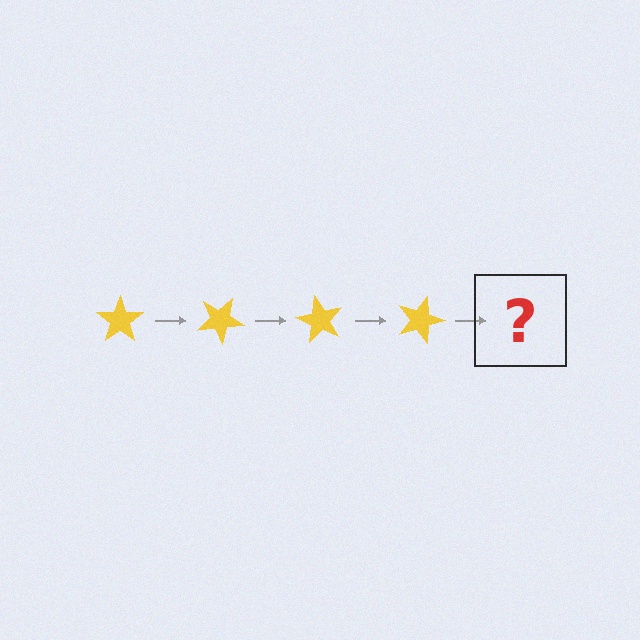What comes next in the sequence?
The next element should be a yellow star rotated 120 degrees.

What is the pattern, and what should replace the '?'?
The pattern is that the star rotates 30 degrees each step. The '?' should be a yellow star rotated 120 degrees.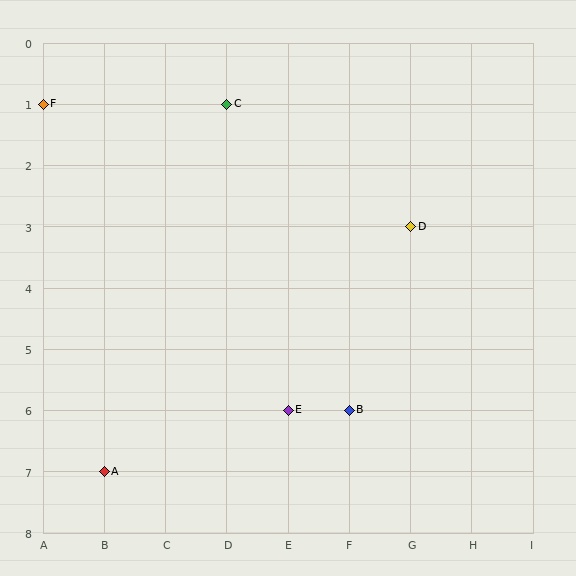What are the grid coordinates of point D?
Point D is at grid coordinates (G, 3).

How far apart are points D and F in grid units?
Points D and F are 6 columns and 2 rows apart (about 6.3 grid units diagonally).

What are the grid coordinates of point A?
Point A is at grid coordinates (B, 7).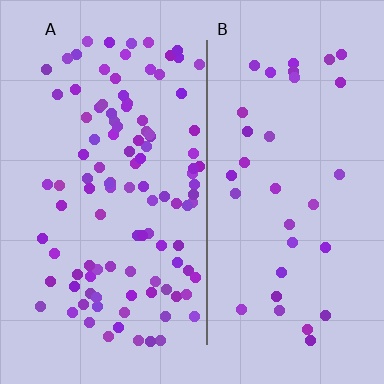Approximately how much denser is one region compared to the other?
Approximately 3.1× — region A over region B.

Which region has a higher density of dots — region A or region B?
A (the left).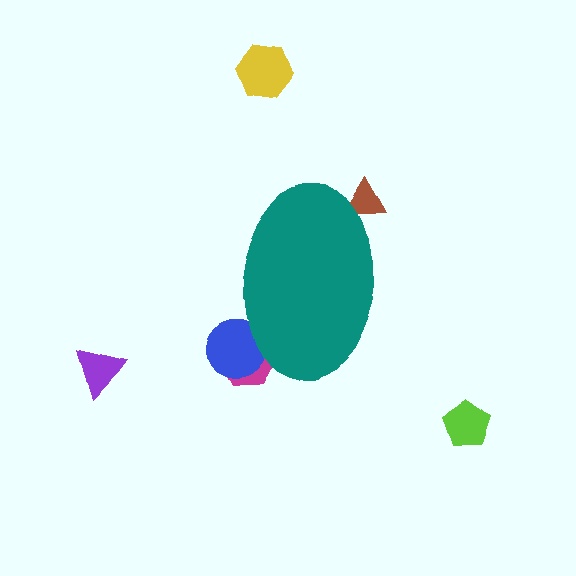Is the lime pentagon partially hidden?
No, the lime pentagon is fully visible.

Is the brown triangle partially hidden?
Yes, the brown triangle is partially hidden behind the teal ellipse.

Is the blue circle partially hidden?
Yes, the blue circle is partially hidden behind the teal ellipse.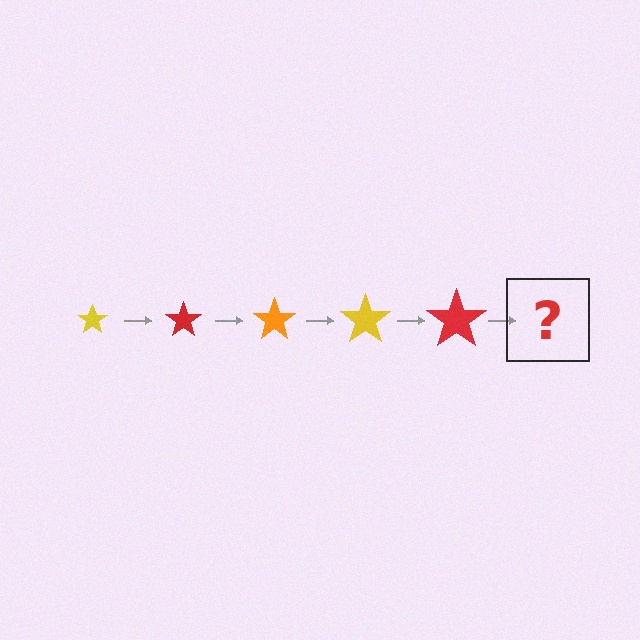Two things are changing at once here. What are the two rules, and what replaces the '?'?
The two rules are that the star grows larger each step and the color cycles through yellow, red, and orange. The '?' should be an orange star, larger than the previous one.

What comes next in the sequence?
The next element should be an orange star, larger than the previous one.